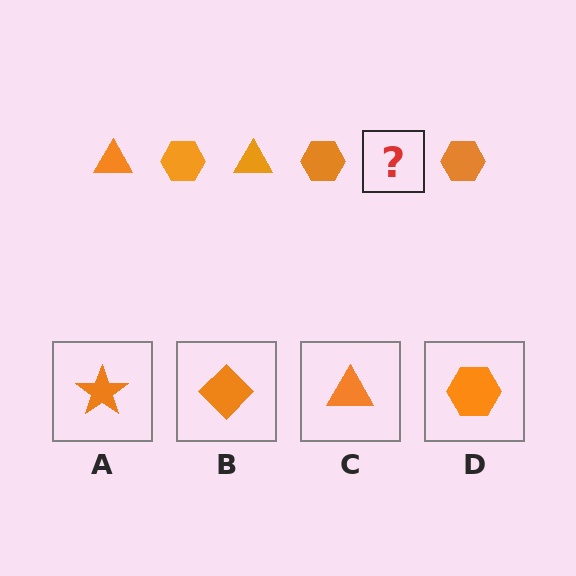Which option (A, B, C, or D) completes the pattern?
C.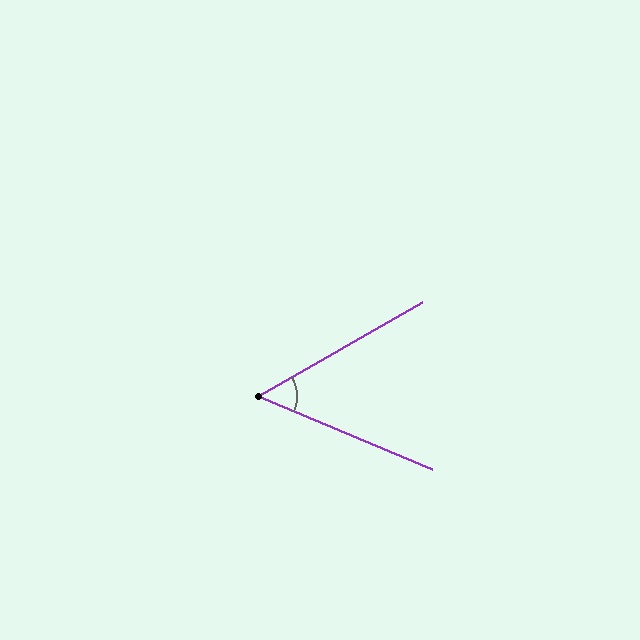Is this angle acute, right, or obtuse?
It is acute.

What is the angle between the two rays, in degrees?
Approximately 53 degrees.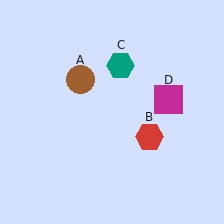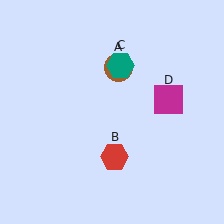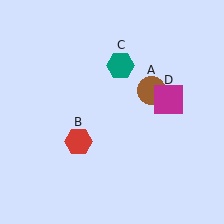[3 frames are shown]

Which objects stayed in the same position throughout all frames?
Teal hexagon (object C) and magenta square (object D) remained stationary.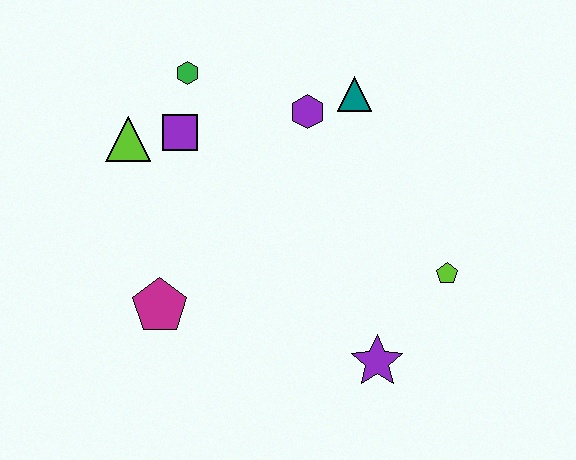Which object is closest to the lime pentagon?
The purple star is closest to the lime pentagon.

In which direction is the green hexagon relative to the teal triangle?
The green hexagon is to the left of the teal triangle.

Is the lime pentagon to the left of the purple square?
No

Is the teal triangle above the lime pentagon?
Yes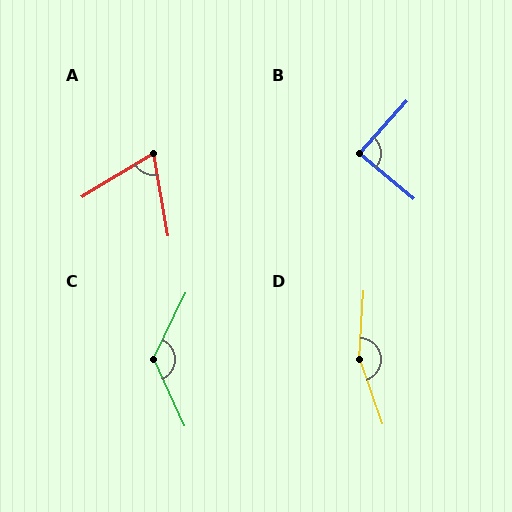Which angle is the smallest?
A, at approximately 69 degrees.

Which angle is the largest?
D, at approximately 158 degrees.